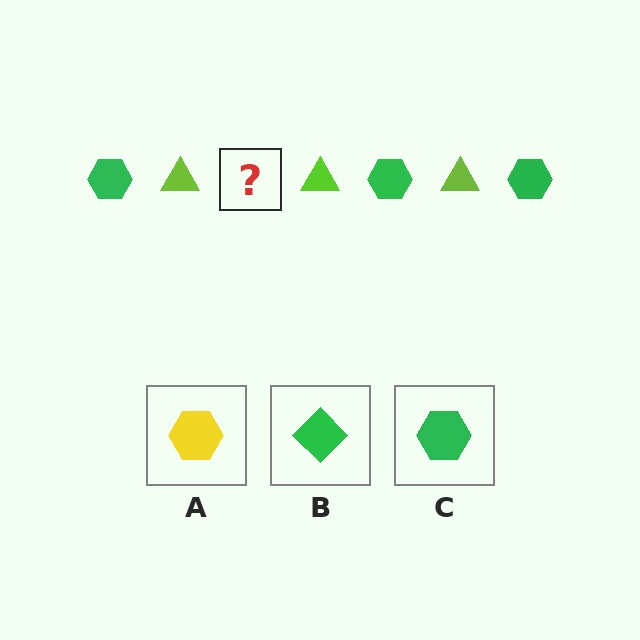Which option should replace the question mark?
Option C.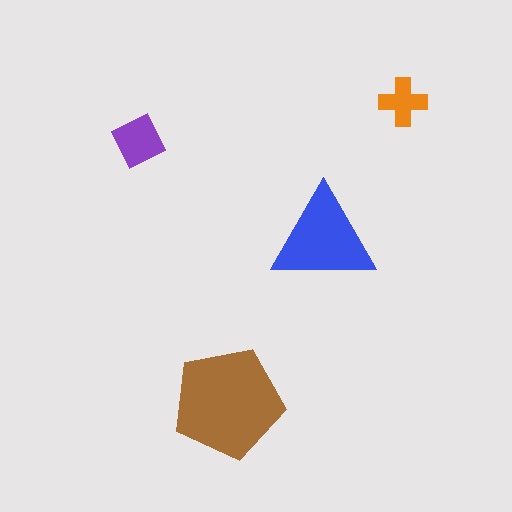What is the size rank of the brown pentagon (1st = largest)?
1st.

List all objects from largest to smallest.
The brown pentagon, the blue triangle, the purple diamond, the orange cross.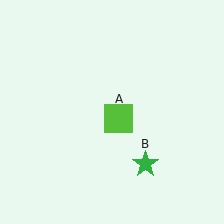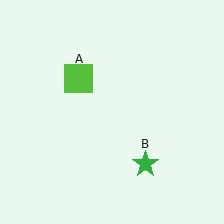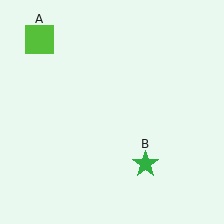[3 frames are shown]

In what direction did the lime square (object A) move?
The lime square (object A) moved up and to the left.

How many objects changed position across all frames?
1 object changed position: lime square (object A).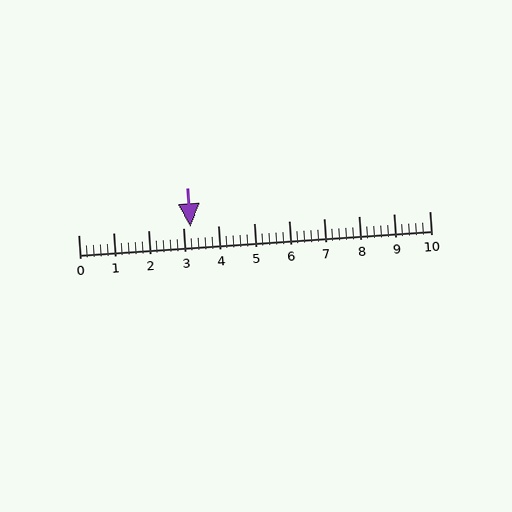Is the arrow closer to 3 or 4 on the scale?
The arrow is closer to 3.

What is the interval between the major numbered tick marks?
The major tick marks are spaced 1 units apart.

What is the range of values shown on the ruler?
The ruler shows values from 0 to 10.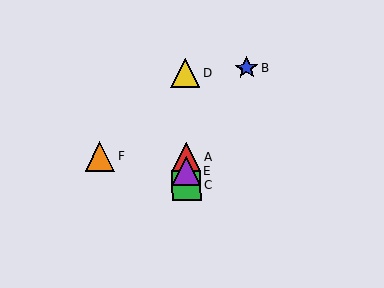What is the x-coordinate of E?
Object E is at x≈186.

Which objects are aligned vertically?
Objects A, C, D, E are aligned vertically.